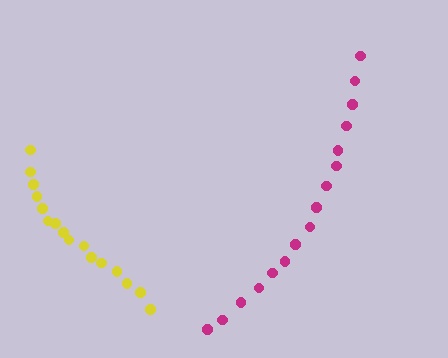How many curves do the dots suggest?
There are 2 distinct paths.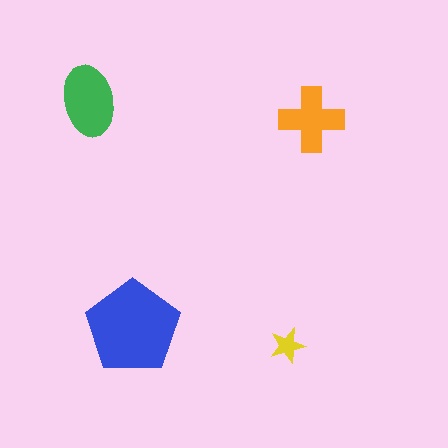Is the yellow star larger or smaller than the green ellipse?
Smaller.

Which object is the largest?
The blue pentagon.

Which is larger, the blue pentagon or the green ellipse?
The blue pentagon.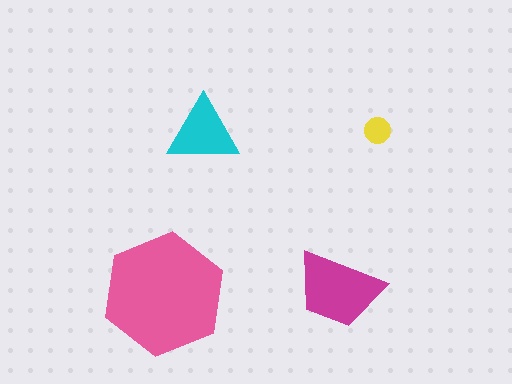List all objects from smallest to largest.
The yellow circle, the cyan triangle, the magenta trapezoid, the pink hexagon.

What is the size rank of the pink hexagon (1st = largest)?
1st.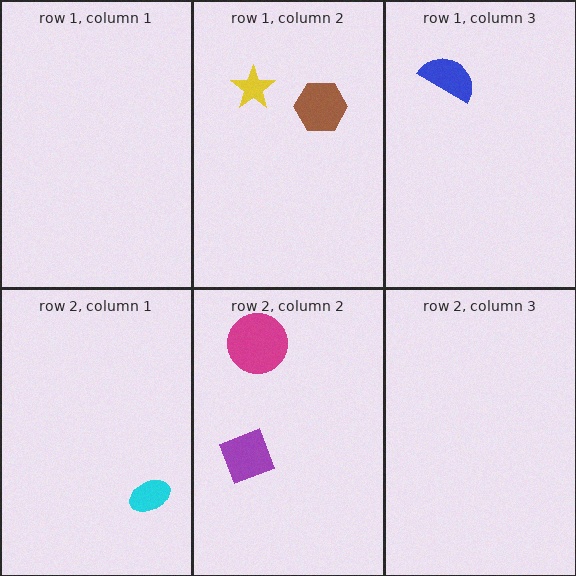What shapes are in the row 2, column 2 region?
The purple diamond, the magenta circle.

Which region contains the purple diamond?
The row 2, column 2 region.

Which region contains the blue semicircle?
The row 1, column 3 region.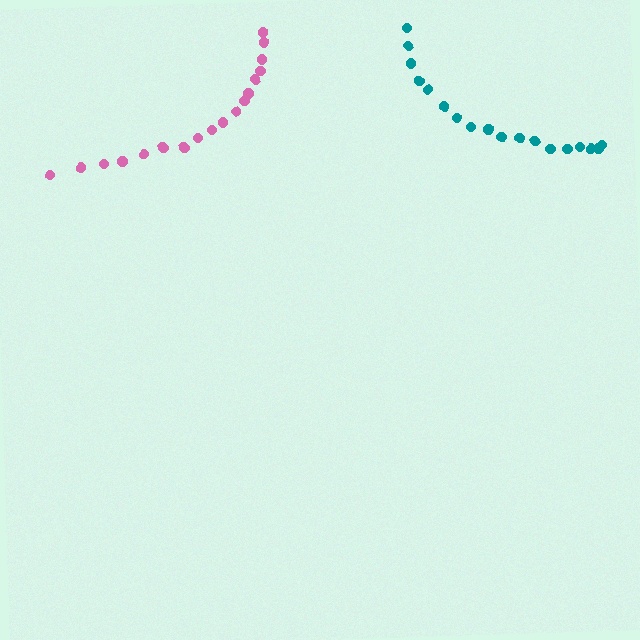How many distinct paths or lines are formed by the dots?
There are 2 distinct paths.